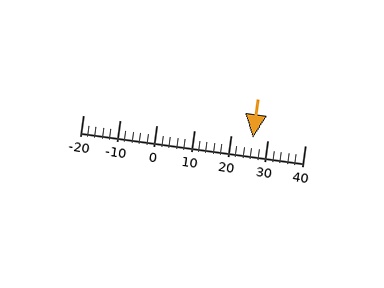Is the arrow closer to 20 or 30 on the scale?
The arrow is closer to 30.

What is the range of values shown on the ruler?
The ruler shows values from -20 to 40.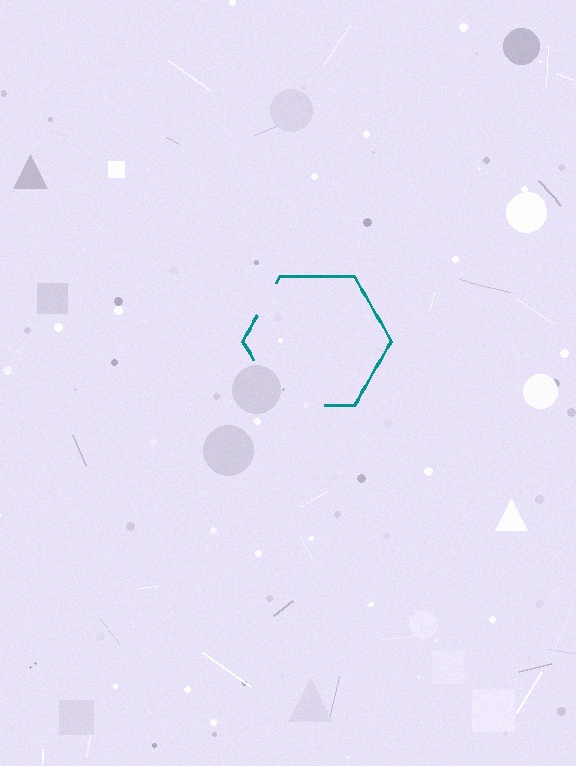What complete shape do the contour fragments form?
The contour fragments form a hexagon.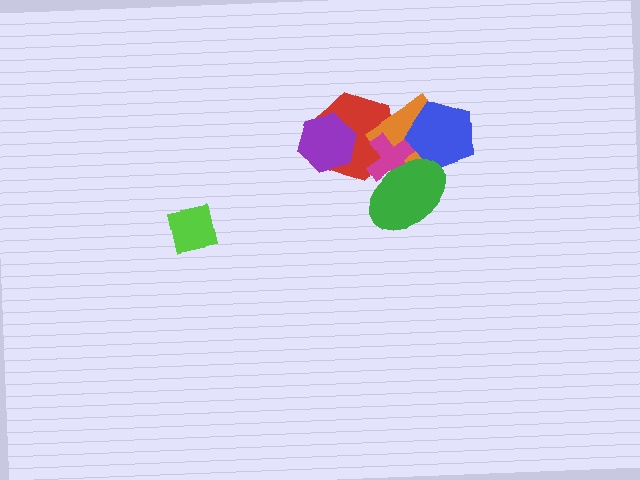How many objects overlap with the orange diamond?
4 objects overlap with the orange diamond.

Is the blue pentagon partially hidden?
Yes, it is partially covered by another shape.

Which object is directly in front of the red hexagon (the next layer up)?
The orange diamond is directly in front of the red hexagon.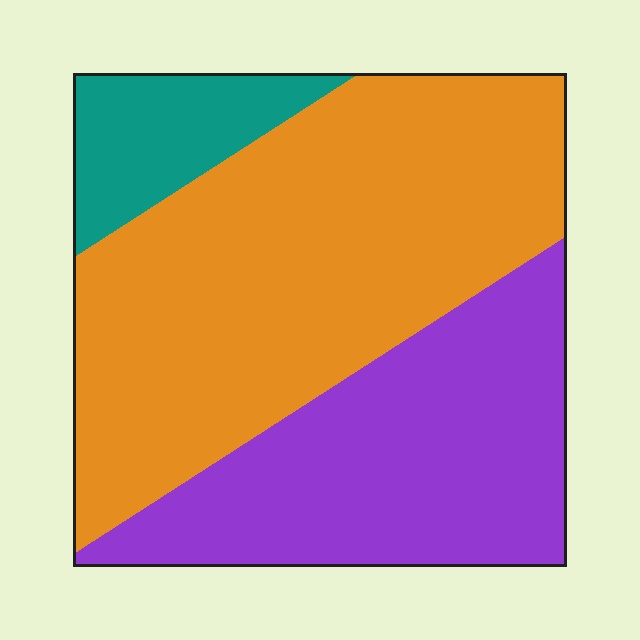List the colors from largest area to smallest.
From largest to smallest: orange, purple, teal.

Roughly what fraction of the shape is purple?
Purple covers about 35% of the shape.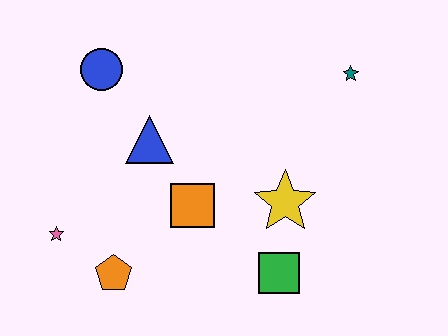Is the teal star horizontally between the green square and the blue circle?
No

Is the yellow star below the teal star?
Yes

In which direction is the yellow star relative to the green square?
The yellow star is above the green square.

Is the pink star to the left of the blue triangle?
Yes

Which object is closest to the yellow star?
The green square is closest to the yellow star.